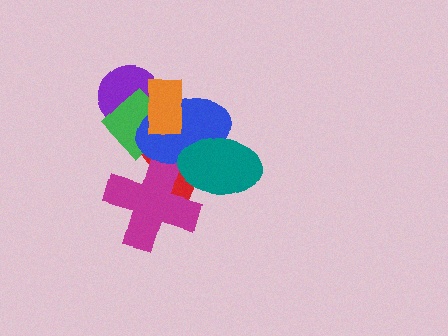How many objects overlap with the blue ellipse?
6 objects overlap with the blue ellipse.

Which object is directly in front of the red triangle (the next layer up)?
The magenta cross is directly in front of the red triangle.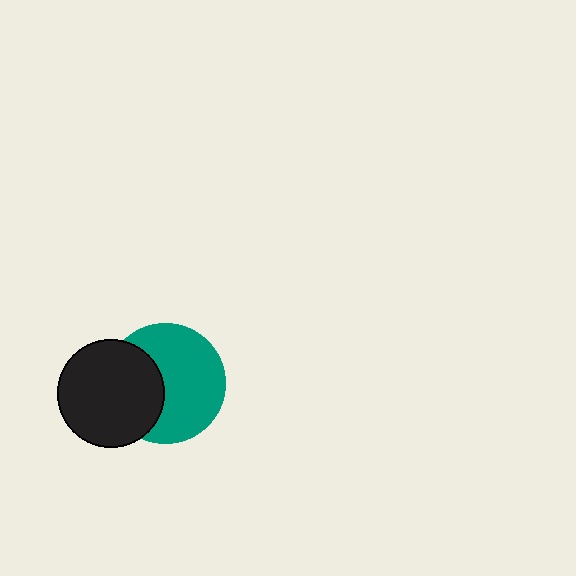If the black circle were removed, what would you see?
You would see the complete teal circle.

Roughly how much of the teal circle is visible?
About half of it is visible (roughly 63%).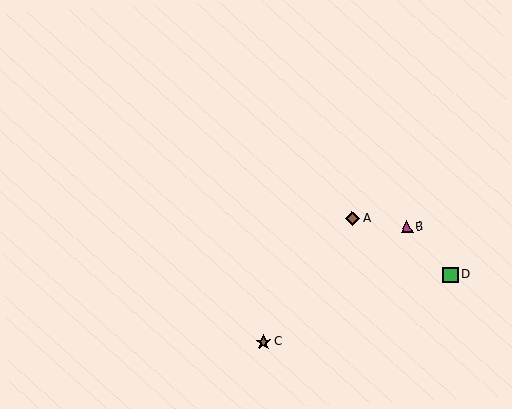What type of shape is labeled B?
Shape B is a magenta triangle.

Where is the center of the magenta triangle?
The center of the magenta triangle is at (406, 227).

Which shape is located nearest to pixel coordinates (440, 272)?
The green square (labeled D) at (451, 275) is nearest to that location.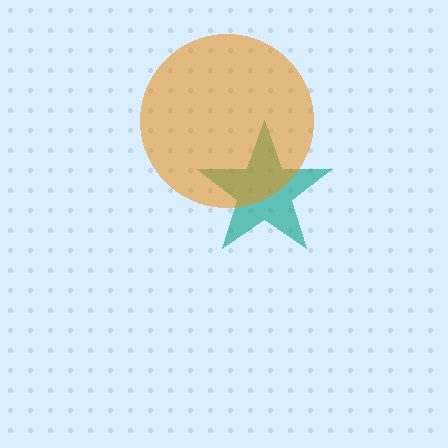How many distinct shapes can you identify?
There are 2 distinct shapes: a teal star, an orange circle.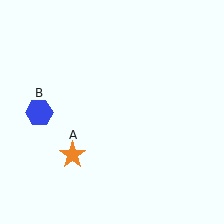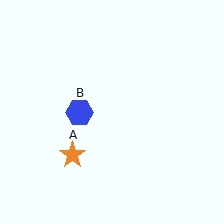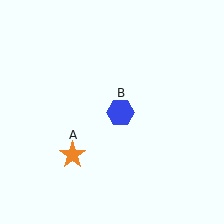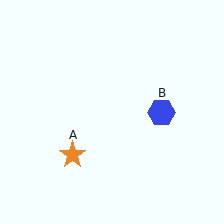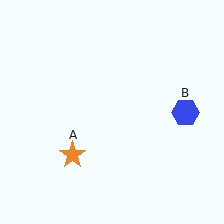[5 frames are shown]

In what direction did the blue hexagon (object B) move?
The blue hexagon (object B) moved right.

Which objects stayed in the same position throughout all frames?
Orange star (object A) remained stationary.